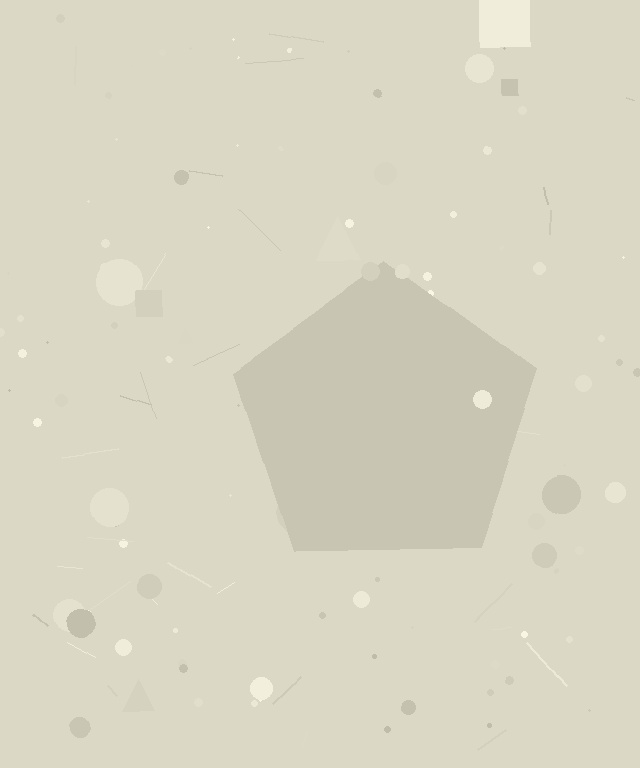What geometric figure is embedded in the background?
A pentagon is embedded in the background.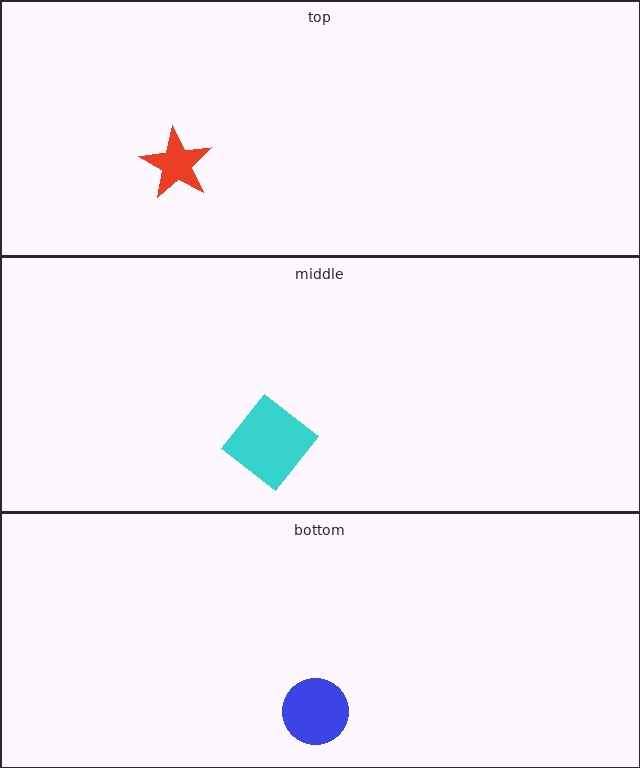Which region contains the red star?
The top region.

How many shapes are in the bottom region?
1.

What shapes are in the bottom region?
The blue circle.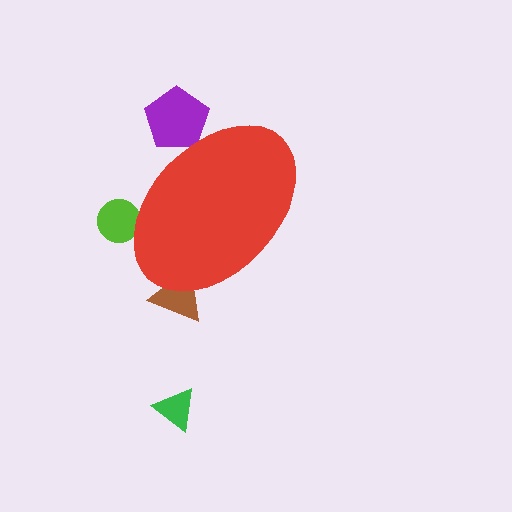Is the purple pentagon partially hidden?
Yes, the purple pentagon is partially hidden behind the red ellipse.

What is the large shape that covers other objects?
A red ellipse.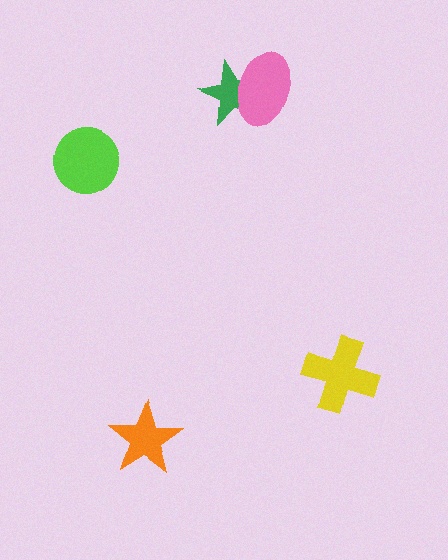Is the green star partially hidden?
Yes, it is partially covered by another shape.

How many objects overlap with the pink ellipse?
1 object overlaps with the pink ellipse.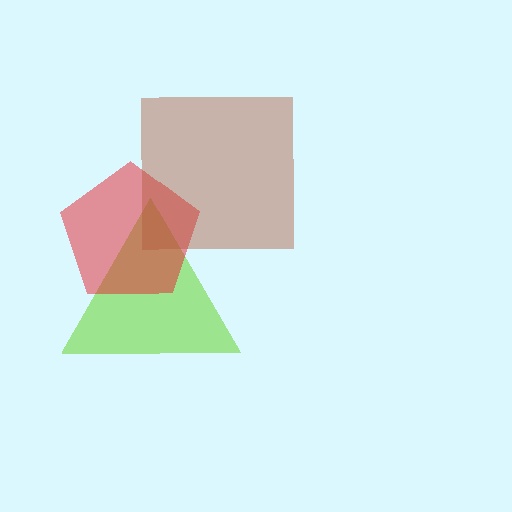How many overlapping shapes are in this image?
There are 3 overlapping shapes in the image.